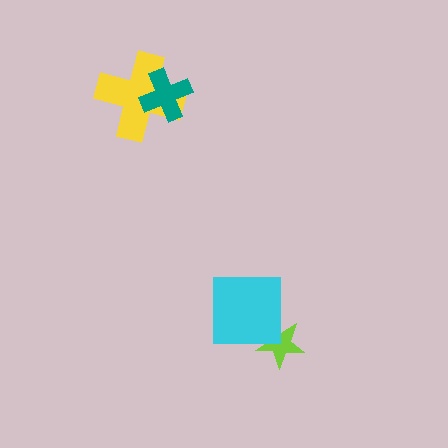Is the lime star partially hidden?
Yes, it is partially covered by another shape.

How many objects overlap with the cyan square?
1 object overlaps with the cyan square.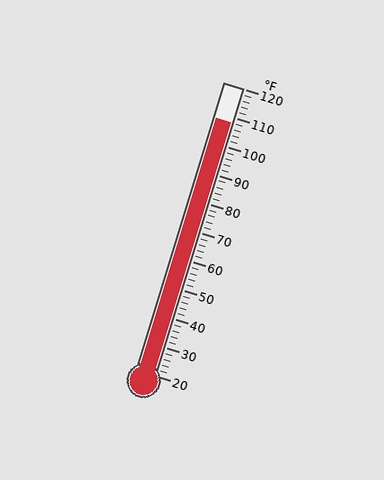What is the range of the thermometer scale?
The thermometer scale ranges from 20°F to 120°F.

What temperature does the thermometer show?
The thermometer shows approximately 108°F.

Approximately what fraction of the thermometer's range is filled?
The thermometer is filled to approximately 90% of its range.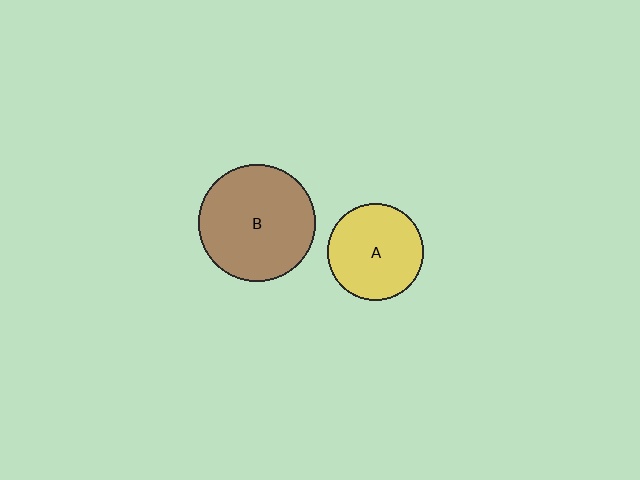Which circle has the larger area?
Circle B (brown).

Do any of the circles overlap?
No, none of the circles overlap.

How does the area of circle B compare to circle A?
Approximately 1.5 times.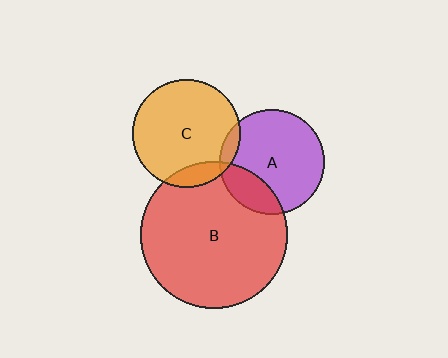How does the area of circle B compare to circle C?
Approximately 1.9 times.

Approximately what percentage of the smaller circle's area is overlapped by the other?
Approximately 20%.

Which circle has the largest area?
Circle B (red).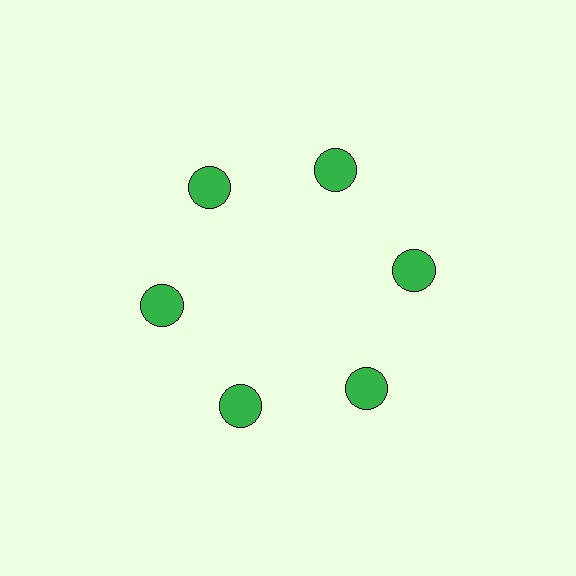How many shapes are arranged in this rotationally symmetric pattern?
There are 6 shapes, arranged in 6 groups of 1.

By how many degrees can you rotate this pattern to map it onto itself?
The pattern maps onto itself every 60 degrees of rotation.